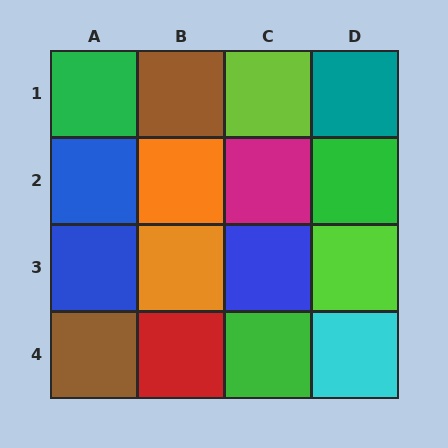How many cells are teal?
1 cell is teal.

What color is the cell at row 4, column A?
Brown.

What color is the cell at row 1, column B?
Brown.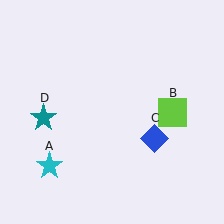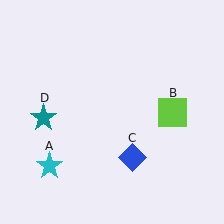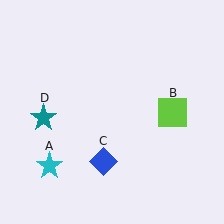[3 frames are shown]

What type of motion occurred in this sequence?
The blue diamond (object C) rotated clockwise around the center of the scene.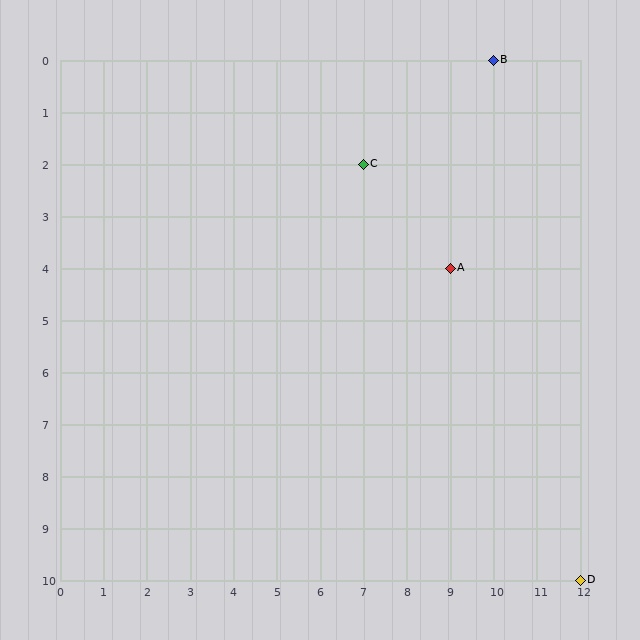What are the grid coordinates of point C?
Point C is at grid coordinates (7, 2).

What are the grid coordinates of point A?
Point A is at grid coordinates (9, 4).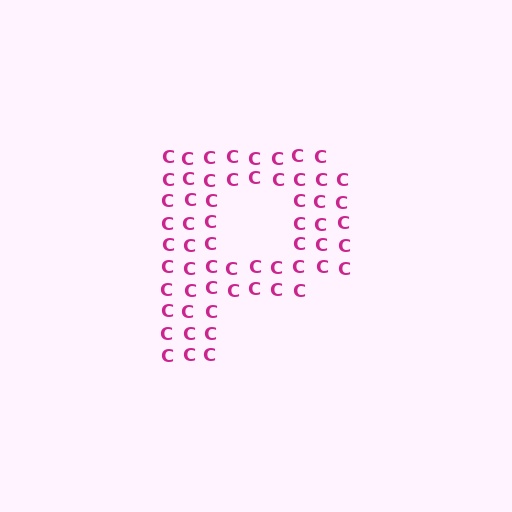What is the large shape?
The large shape is the letter P.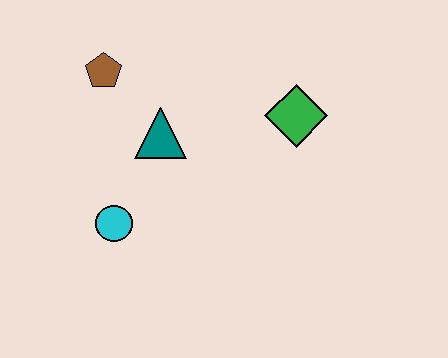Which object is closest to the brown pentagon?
The teal triangle is closest to the brown pentagon.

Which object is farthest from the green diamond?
The cyan circle is farthest from the green diamond.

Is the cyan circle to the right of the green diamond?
No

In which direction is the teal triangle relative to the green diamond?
The teal triangle is to the left of the green diamond.